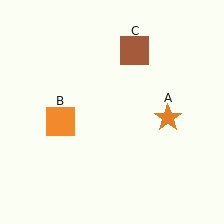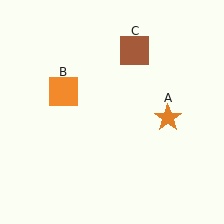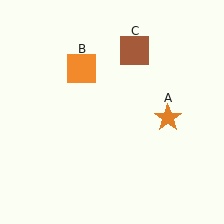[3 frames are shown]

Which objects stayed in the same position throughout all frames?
Orange star (object A) and brown square (object C) remained stationary.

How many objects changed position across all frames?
1 object changed position: orange square (object B).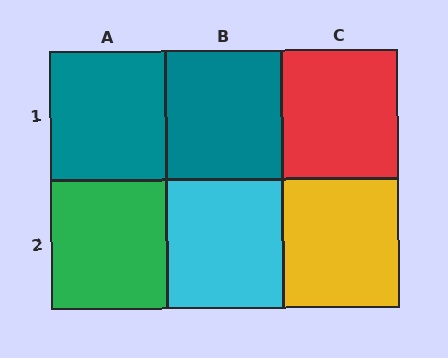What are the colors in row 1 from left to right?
Teal, teal, red.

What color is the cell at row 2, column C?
Yellow.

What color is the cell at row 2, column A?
Green.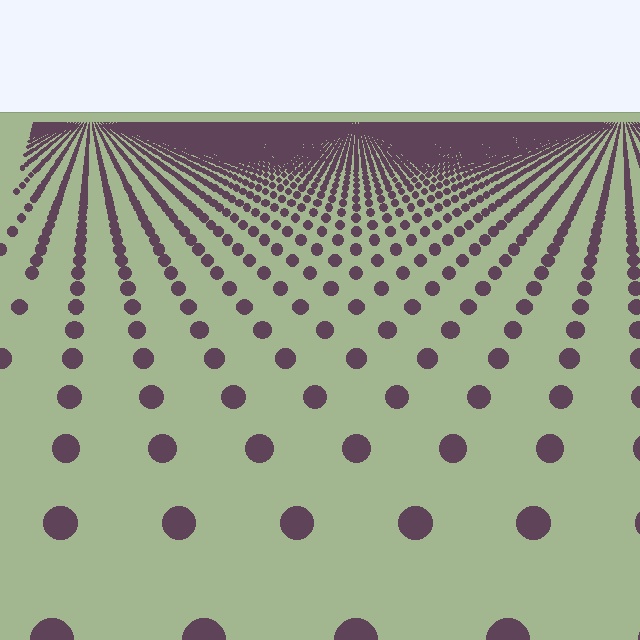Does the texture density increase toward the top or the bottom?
Density increases toward the top.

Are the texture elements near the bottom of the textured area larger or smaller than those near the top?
Larger. Near the bottom, elements are closer to the viewer and appear at a bigger on-screen size.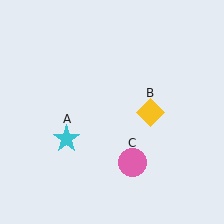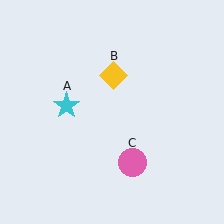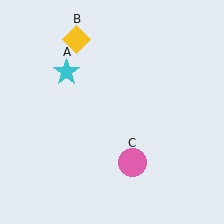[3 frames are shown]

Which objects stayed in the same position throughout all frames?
Pink circle (object C) remained stationary.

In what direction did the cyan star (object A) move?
The cyan star (object A) moved up.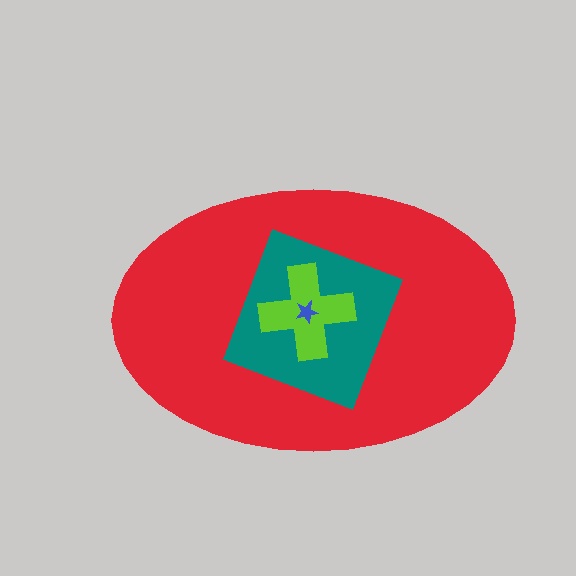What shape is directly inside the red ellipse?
The teal square.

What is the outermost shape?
The red ellipse.